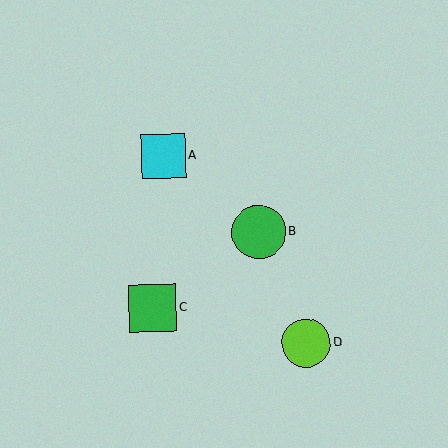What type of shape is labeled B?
Shape B is a green circle.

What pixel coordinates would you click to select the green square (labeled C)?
Click at (153, 308) to select the green square C.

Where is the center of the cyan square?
The center of the cyan square is at (164, 156).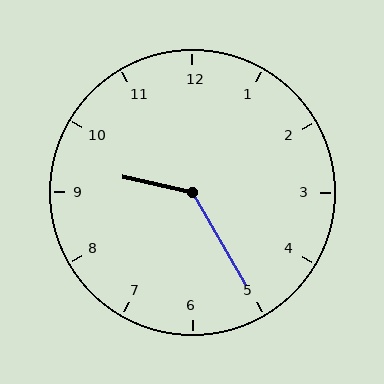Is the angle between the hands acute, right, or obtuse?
It is obtuse.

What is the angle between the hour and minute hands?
Approximately 132 degrees.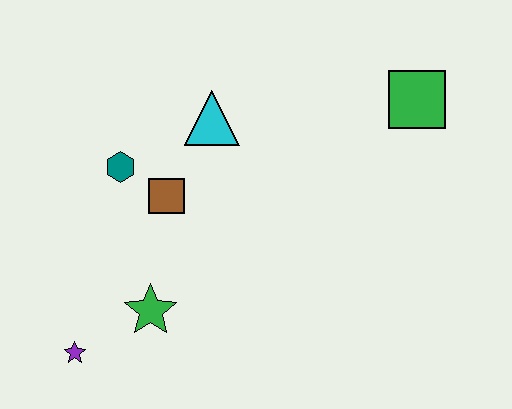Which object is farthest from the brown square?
The green square is farthest from the brown square.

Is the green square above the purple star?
Yes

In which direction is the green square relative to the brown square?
The green square is to the right of the brown square.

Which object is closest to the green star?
The purple star is closest to the green star.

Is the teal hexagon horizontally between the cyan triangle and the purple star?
Yes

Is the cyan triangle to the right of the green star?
Yes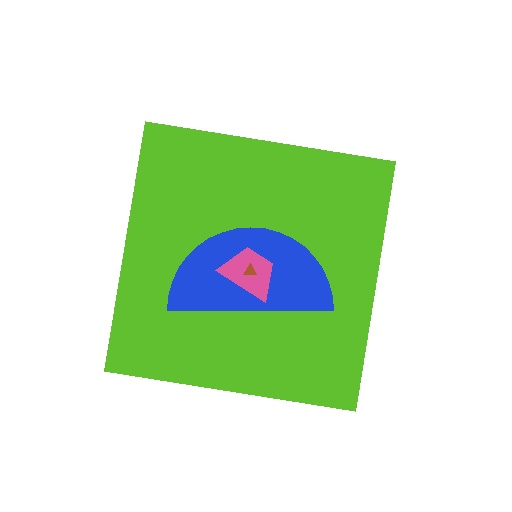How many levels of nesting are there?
4.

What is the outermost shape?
The lime square.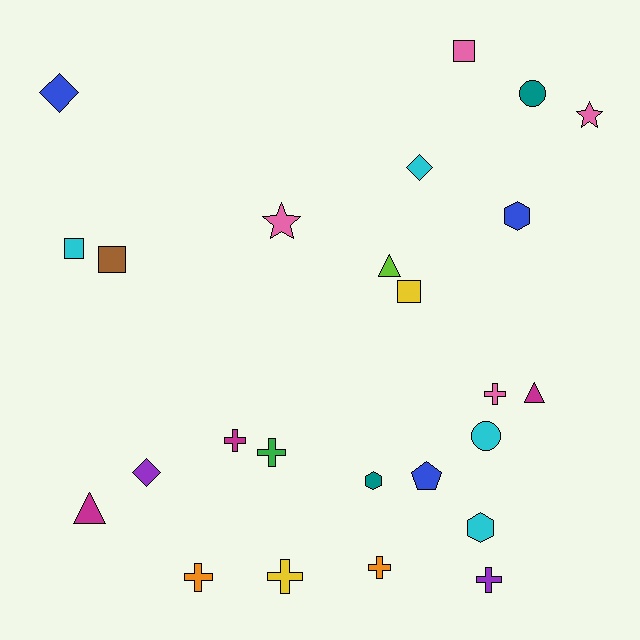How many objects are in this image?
There are 25 objects.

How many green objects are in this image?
There is 1 green object.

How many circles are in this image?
There are 2 circles.